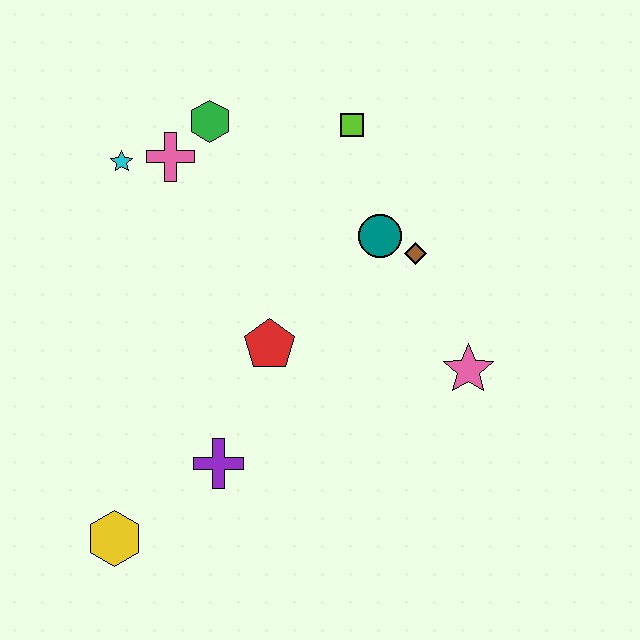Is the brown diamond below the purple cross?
No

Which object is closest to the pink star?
The brown diamond is closest to the pink star.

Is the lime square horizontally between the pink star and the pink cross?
Yes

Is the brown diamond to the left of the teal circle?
No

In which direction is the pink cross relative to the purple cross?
The pink cross is above the purple cross.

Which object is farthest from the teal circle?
The yellow hexagon is farthest from the teal circle.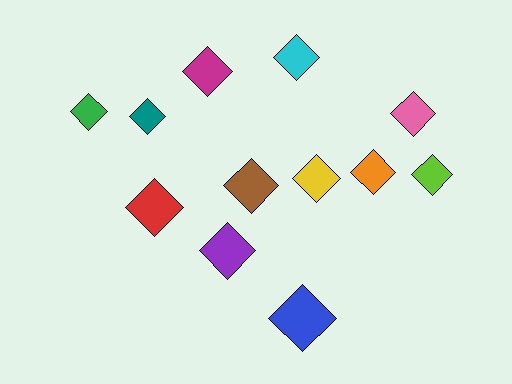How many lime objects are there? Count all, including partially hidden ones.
There is 1 lime object.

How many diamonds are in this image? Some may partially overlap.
There are 12 diamonds.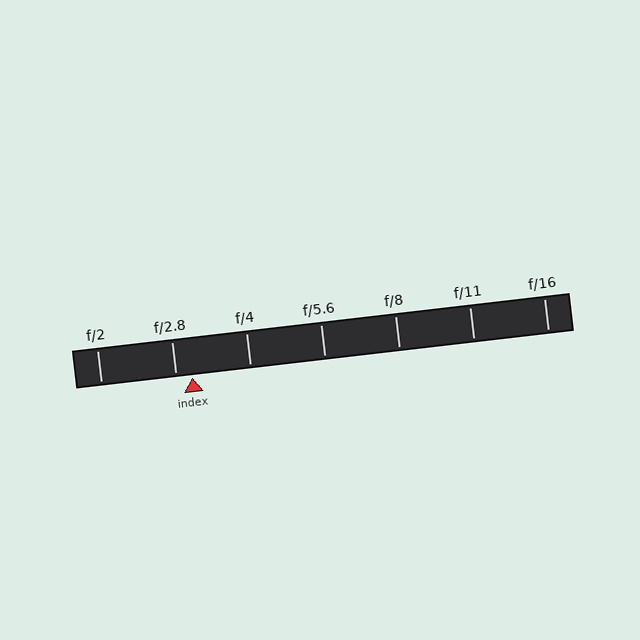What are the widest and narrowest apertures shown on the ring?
The widest aperture shown is f/2 and the narrowest is f/16.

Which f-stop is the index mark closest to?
The index mark is closest to f/2.8.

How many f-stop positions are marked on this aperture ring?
There are 7 f-stop positions marked.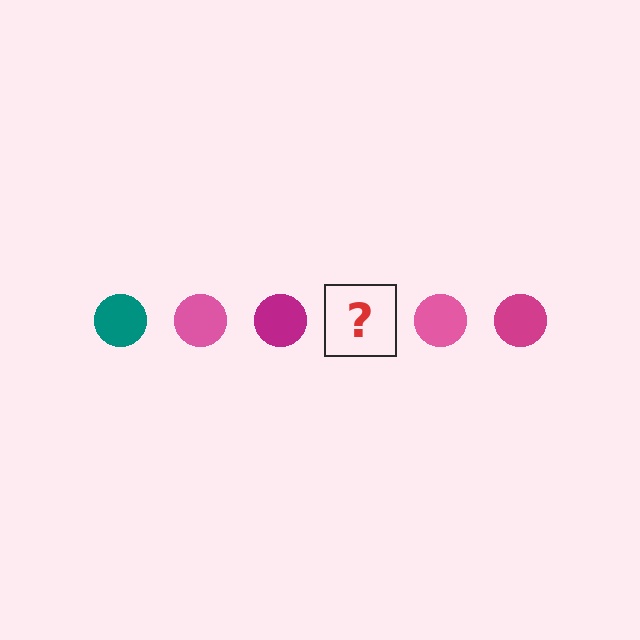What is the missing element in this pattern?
The missing element is a teal circle.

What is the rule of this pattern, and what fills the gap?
The rule is that the pattern cycles through teal, pink, magenta circles. The gap should be filled with a teal circle.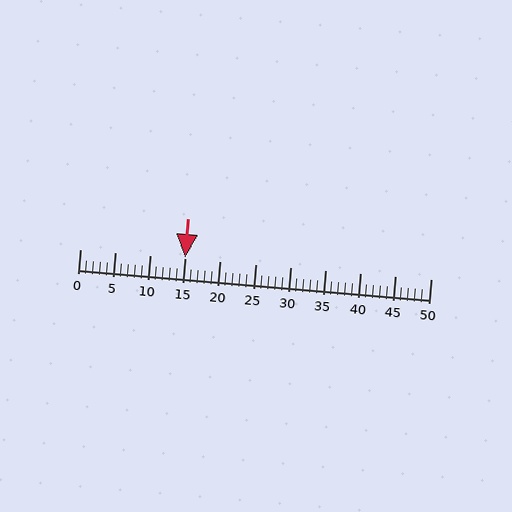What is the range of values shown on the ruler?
The ruler shows values from 0 to 50.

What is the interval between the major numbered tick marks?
The major tick marks are spaced 5 units apart.